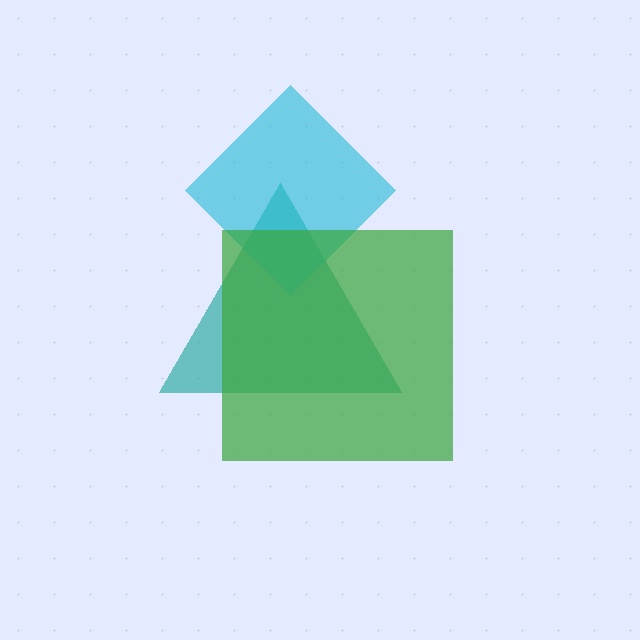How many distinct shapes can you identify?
There are 3 distinct shapes: a teal triangle, a cyan diamond, a green square.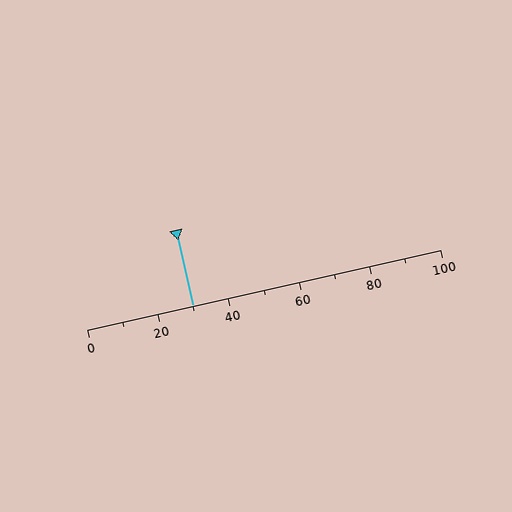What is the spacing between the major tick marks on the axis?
The major ticks are spaced 20 apart.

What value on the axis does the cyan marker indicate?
The marker indicates approximately 30.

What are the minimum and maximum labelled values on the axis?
The axis runs from 0 to 100.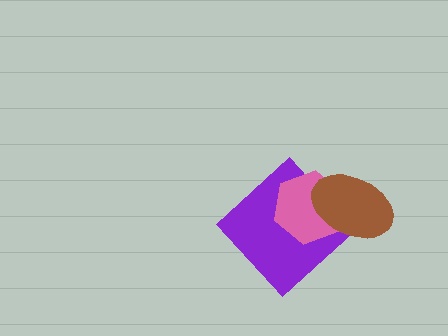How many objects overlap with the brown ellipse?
2 objects overlap with the brown ellipse.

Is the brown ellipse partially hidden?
No, no other shape covers it.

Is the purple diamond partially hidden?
Yes, it is partially covered by another shape.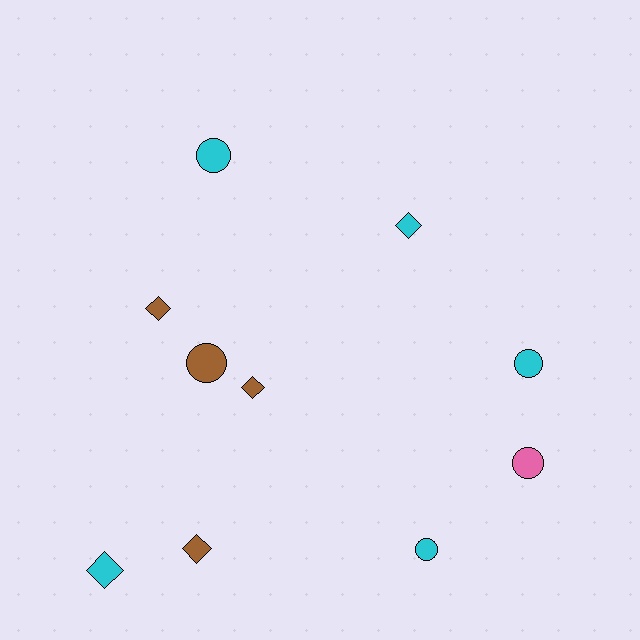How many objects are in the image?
There are 10 objects.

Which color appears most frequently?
Cyan, with 5 objects.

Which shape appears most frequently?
Circle, with 5 objects.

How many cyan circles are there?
There are 3 cyan circles.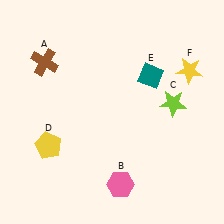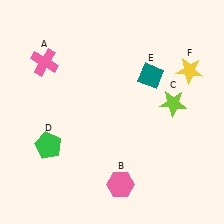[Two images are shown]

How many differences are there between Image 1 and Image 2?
There are 2 differences between the two images.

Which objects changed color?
A changed from brown to pink. D changed from yellow to green.